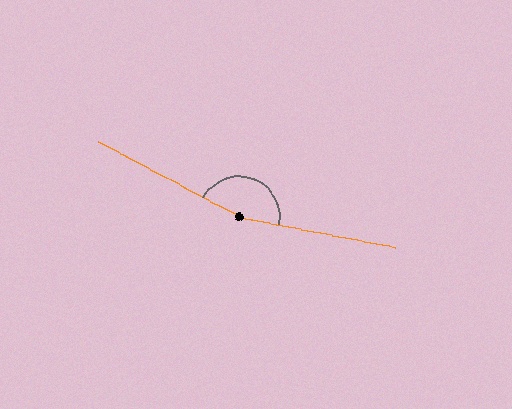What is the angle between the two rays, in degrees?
Approximately 163 degrees.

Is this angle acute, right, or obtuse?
It is obtuse.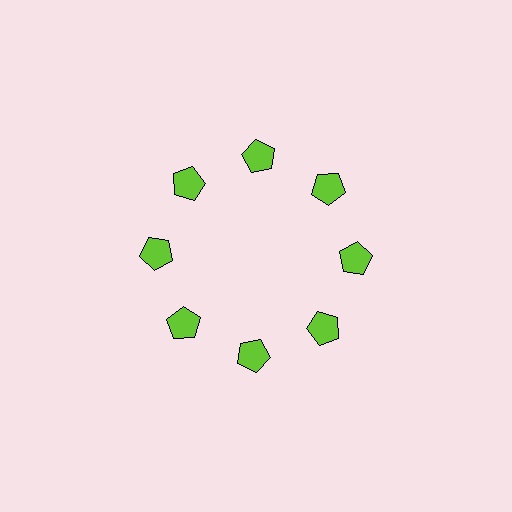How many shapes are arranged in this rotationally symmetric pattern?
There are 8 shapes, arranged in 8 groups of 1.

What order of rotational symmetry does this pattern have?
This pattern has 8-fold rotational symmetry.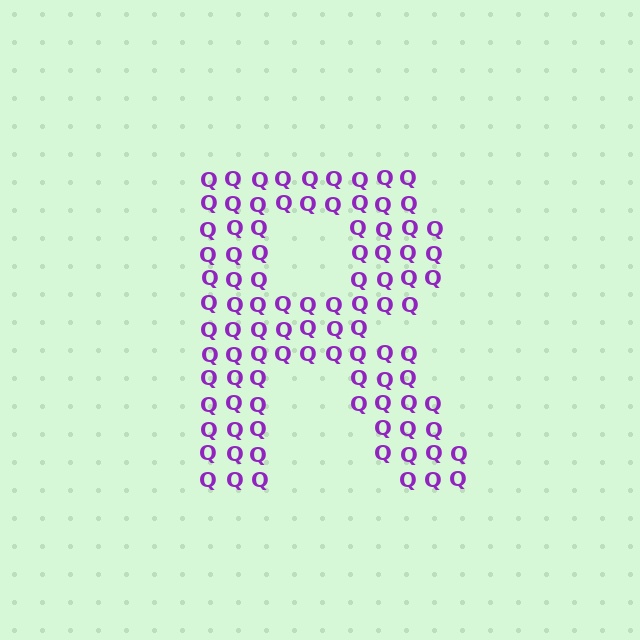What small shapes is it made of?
It is made of small letter Q's.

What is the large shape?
The large shape is the letter R.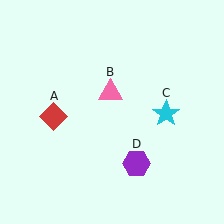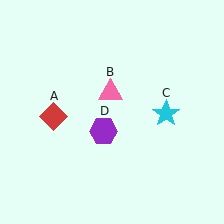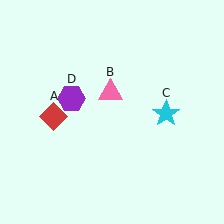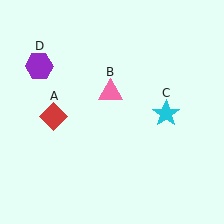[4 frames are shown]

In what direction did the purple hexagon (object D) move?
The purple hexagon (object D) moved up and to the left.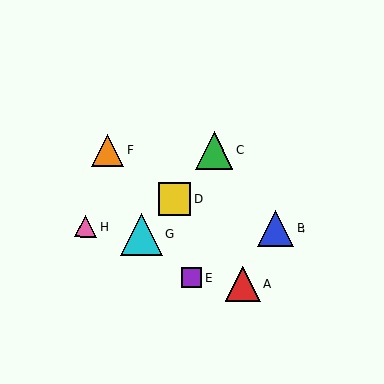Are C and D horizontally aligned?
No, C is at y≈151 and D is at y≈199.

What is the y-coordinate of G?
Object G is at y≈234.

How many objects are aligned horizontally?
2 objects (C, F) are aligned horizontally.